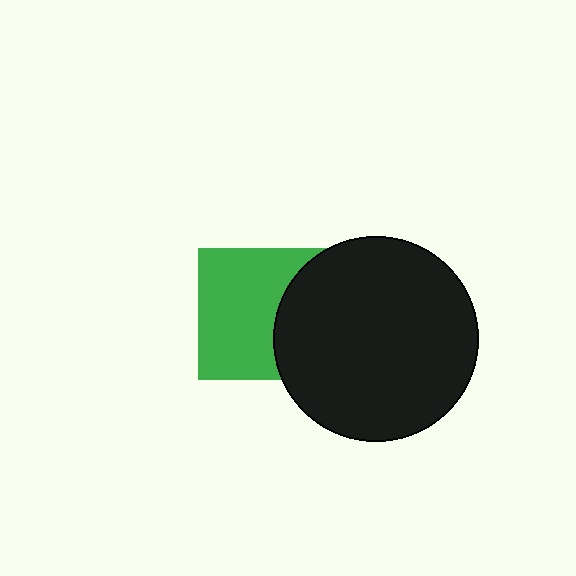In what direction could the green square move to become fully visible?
The green square could move left. That would shift it out from behind the black circle entirely.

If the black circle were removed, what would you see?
You would see the complete green square.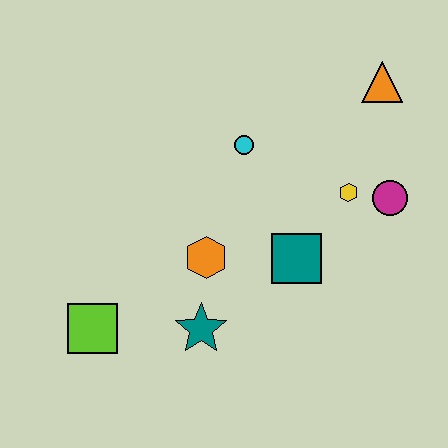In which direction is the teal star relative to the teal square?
The teal star is to the left of the teal square.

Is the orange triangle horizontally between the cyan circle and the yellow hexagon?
No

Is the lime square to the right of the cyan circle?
No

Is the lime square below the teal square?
Yes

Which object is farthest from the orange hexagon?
The orange triangle is farthest from the orange hexagon.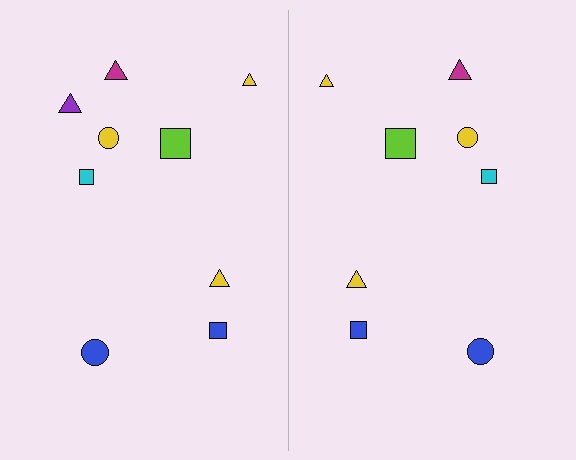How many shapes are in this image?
There are 17 shapes in this image.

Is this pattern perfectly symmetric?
No, the pattern is not perfectly symmetric. A purple triangle is missing from the right side.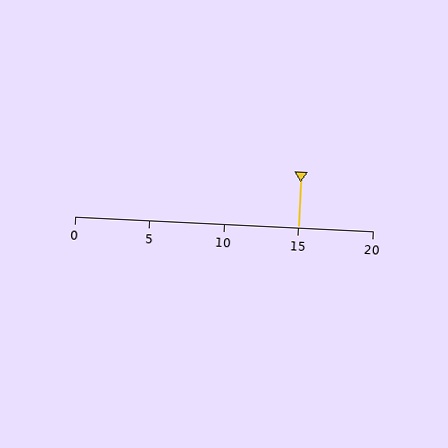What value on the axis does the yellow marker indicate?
The marker indicates approximately 15.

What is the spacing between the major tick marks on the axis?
The major ticks are spaced 5 apart.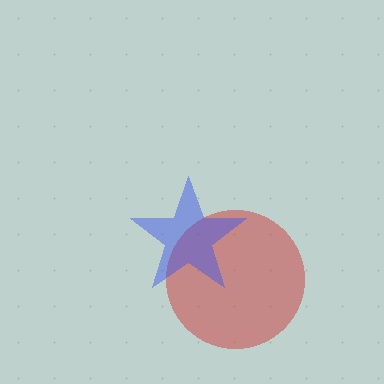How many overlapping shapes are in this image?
There are 2 overlapping shapes in the image.